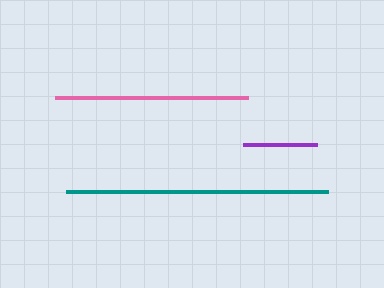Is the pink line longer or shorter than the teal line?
The teal line is longer than the pink line.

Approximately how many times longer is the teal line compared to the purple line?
The teal line is approximately 3.5 times the length of the purple line.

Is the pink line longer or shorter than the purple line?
The pink line is longer than the purple line.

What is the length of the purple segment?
The purple segment is approximately 74 pixels long.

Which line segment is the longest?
The teal line is the longest at approximately 262 pixels.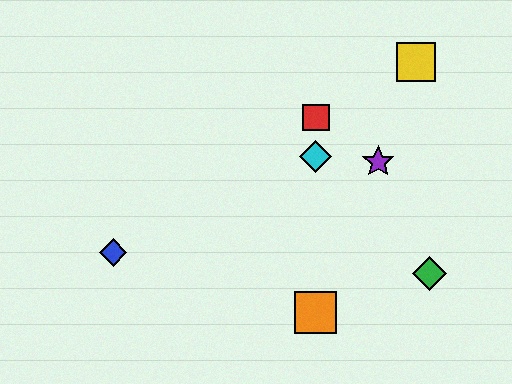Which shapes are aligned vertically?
The red square, the orange square, the cyan diamond are aligned vertically.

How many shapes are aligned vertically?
3 shapes (the red square, the orange square, the cyan diamond) are aligned vertically.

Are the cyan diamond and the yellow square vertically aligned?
No, the cyan diamond is at x≈316 and the yellow square is at x≈416.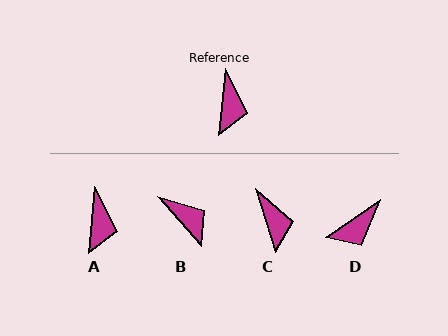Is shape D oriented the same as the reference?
No, it is off by about 50 degrees.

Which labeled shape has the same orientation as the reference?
A.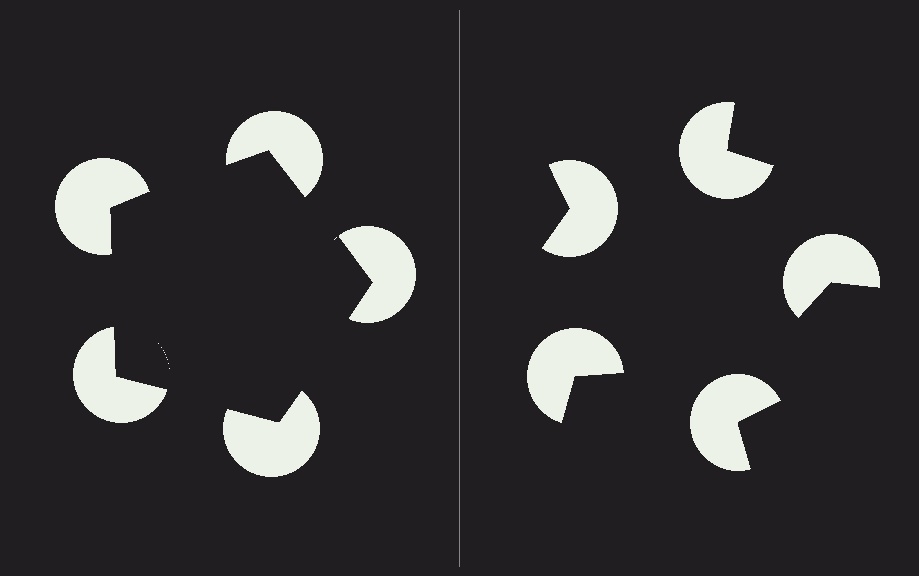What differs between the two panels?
The pac-man discs are positioned identically on both sides; only the wedge orientations differ. On the left they align to a pentagon; on the right they are misaligned.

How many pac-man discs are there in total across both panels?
10 — 5 on each side.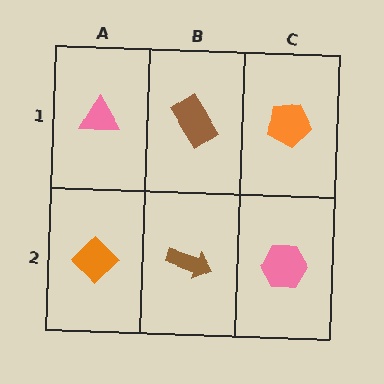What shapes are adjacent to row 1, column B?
A brown arrow (row 2, column B), a pink triangle (row 1, column A), an orange pentagon (row 1, column C).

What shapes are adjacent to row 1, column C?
A pink hexagon (row 2, column C), a brown rectangle (row 1, column B).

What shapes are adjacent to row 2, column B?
A brown rectangle (row 1, column B), an orange diamond (row 2, column A), a pink hexagon (row 2, column C).